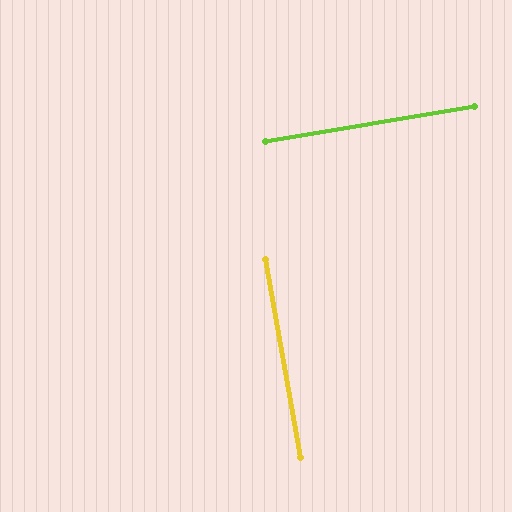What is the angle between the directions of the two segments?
Approximately 89 degrees.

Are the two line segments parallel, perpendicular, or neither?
Perpendicular — they meet at approximately 89°.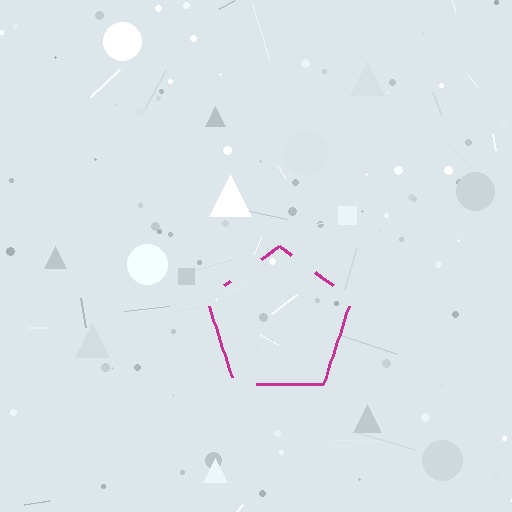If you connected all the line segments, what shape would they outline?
They would outline a pentagon.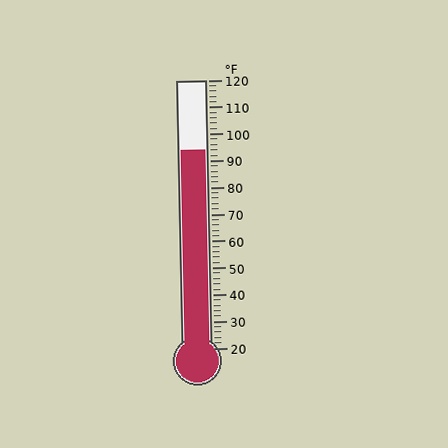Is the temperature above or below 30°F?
The temperature is above 30°F.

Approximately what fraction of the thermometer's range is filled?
The thermometer is filled to approximately 75% of its range.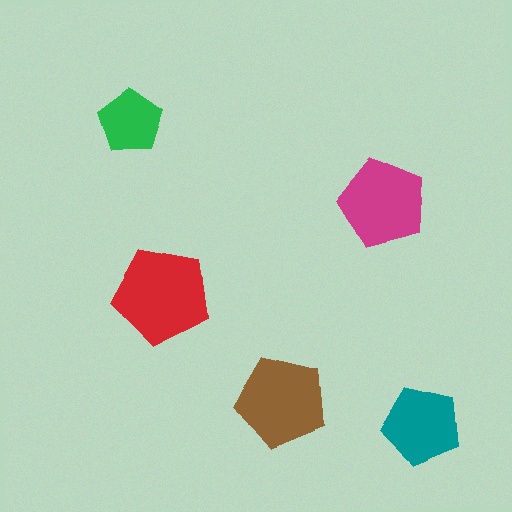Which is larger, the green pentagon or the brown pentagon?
The brown one.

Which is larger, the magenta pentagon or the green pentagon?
The magenta one.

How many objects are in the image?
There are 5 objects in the image.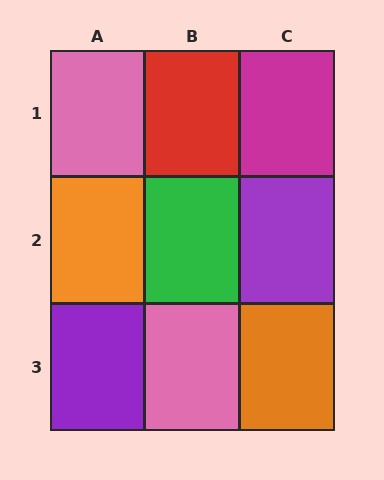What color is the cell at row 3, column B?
Pink.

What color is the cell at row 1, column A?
Pink.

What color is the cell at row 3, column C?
Orange.